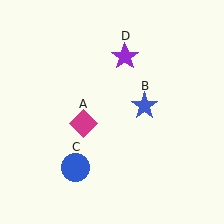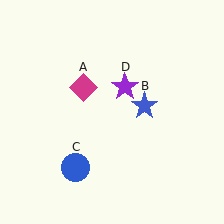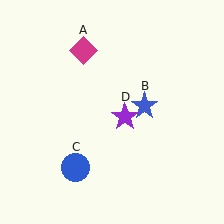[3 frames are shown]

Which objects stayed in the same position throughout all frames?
Blue star (object B) and blue circle (object C) remained stationary.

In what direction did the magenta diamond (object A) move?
The magenta diamond (object A) moved up.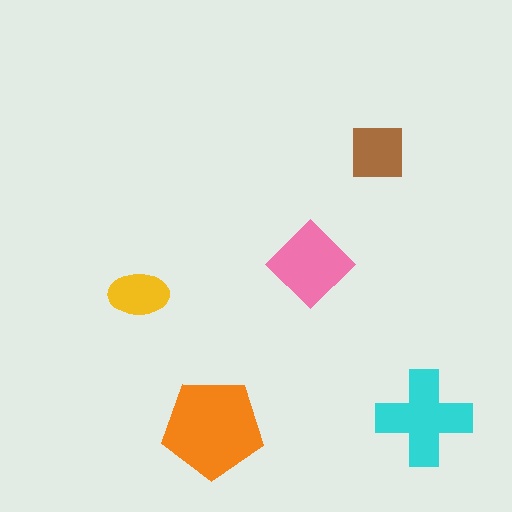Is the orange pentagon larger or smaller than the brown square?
Larger.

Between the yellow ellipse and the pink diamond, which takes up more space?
The pink diamond.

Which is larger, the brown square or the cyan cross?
The cyan cross.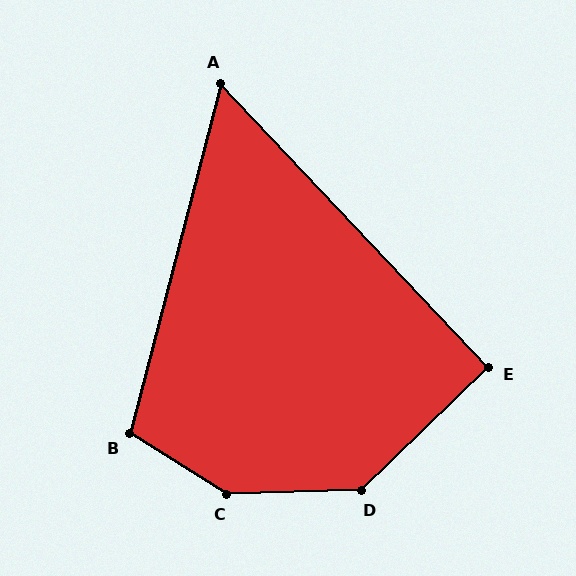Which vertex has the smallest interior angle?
A, at approximately 58 degrees.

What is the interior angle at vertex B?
Approximately 107 degrees (obtuse).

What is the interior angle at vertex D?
Approximately 137 degrees (obtuse).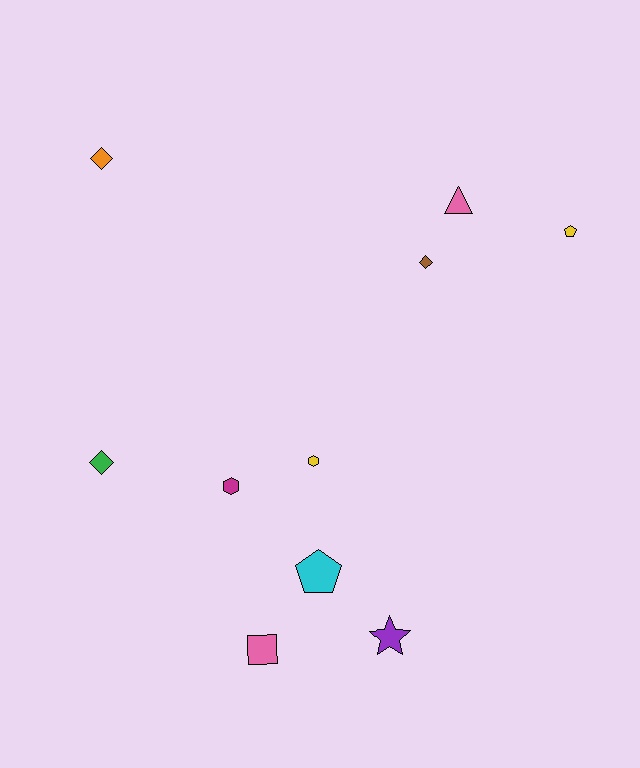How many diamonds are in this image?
There are 3 diamonds.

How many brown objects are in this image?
There is 1 brown object.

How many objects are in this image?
There are 10 objects.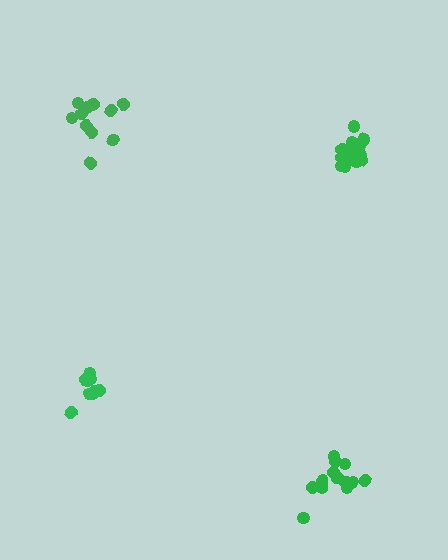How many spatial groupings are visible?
There are 4 spatial groupings.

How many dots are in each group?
Group 1: 14 dots, Group 2: 14 dots, Group 3: 11 dots, Group 4: 9 dots (48 total).